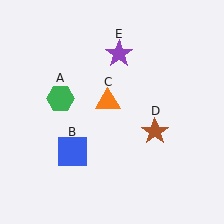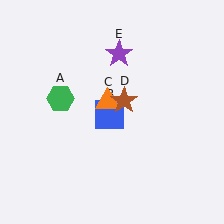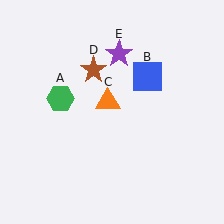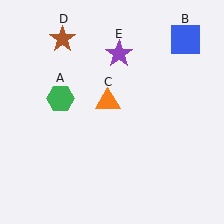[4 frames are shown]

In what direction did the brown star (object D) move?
The brown star (object D) moved up and to the left.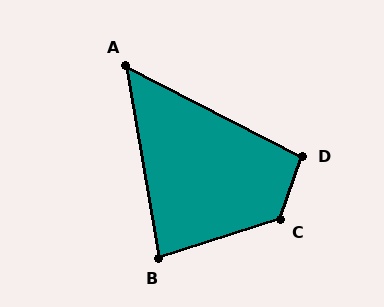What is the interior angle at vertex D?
Approximately 98 degrees (obtuse).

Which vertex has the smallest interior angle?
A, at approximately 53 degrees.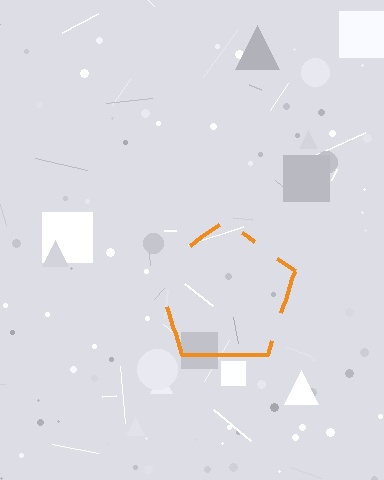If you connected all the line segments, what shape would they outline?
They would outline a pentagon.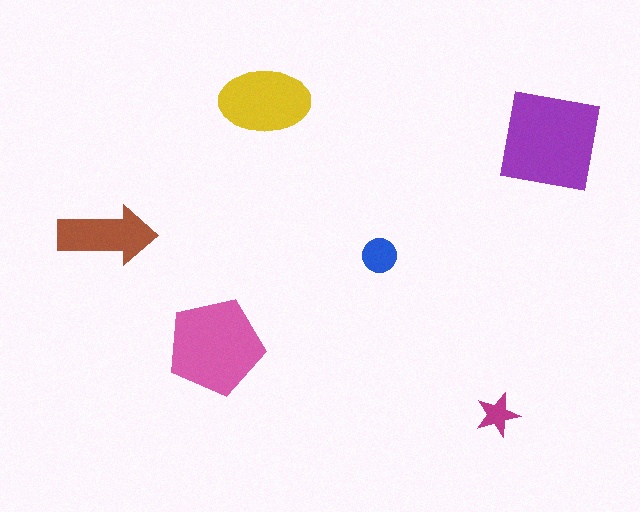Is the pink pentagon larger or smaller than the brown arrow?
Larger.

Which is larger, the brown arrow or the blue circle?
The brown arrow.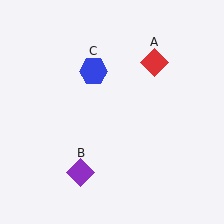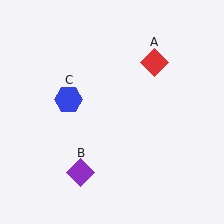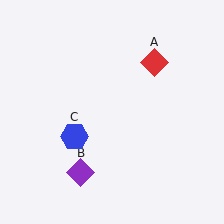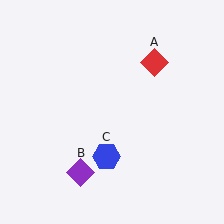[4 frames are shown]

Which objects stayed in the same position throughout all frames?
Red diamond (object A) and purple diamond (object B) remained stationary.